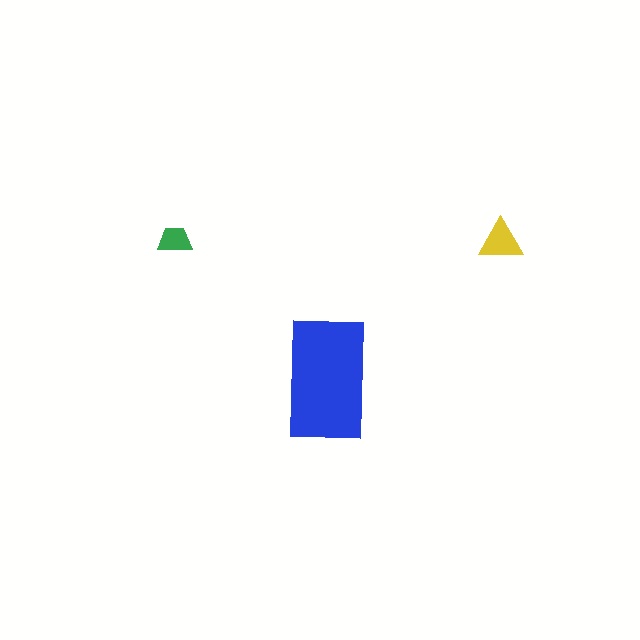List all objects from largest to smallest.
The blue rectangle, the yellow triangle, the green trapezoid.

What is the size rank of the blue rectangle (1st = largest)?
1st.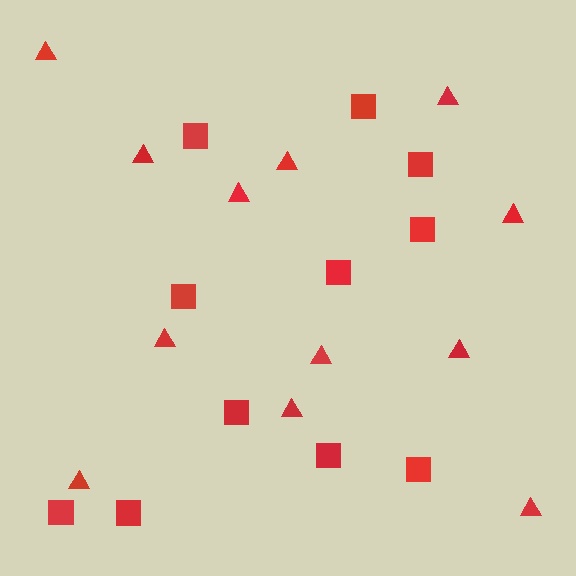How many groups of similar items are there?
There are 2 groups: one group of triangles (12) and one group of squares (11).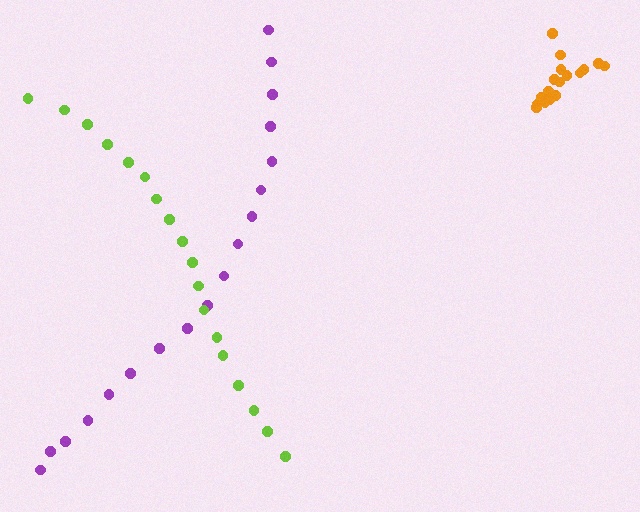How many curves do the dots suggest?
There are 3 distinct paths.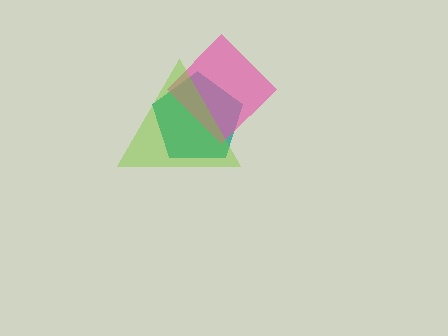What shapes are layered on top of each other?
The layered shapes are: a teal pentagon, a pink diamond, a lime triangle.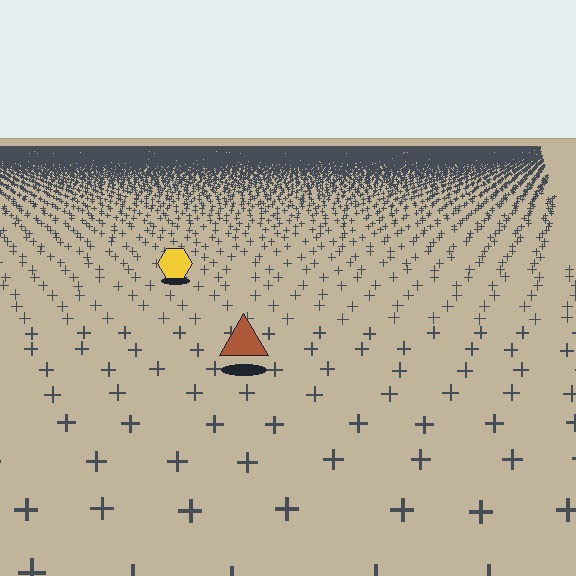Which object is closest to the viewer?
The brown triangle is closest. The texture marks near it are larger and more spread out.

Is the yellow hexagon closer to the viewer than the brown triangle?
No. The brown triangle is closer — you can tell from the texture gradient: the ground texture is coarser near it.